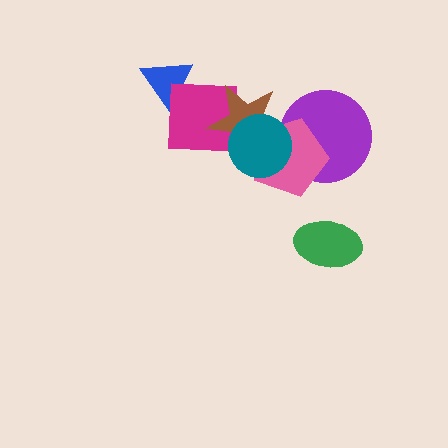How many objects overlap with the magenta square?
3 objects overlap with the magenta square.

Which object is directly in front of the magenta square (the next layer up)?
The brown star is directly in front of the magenta square.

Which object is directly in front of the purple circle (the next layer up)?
The pink pentagon is directly in front of the purple circle.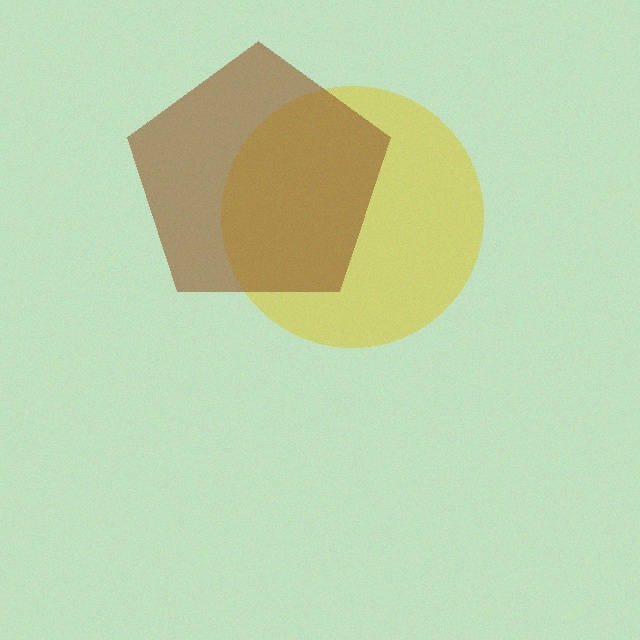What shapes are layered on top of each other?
The layered shapes are: a yellow circle, a brown pentagon.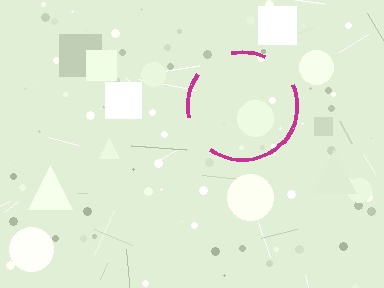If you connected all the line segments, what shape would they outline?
They would outline a circle.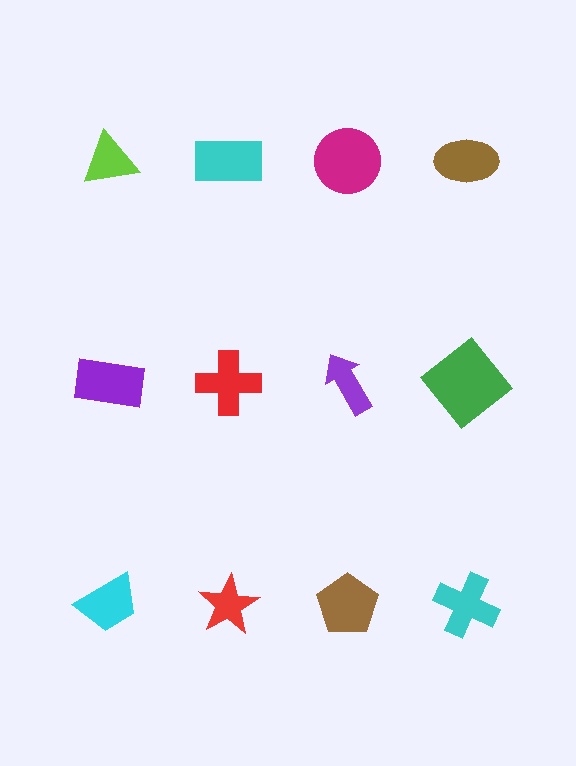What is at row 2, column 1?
A purple rectangle.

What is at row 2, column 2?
A red cross.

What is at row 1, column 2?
A cyan rectangle.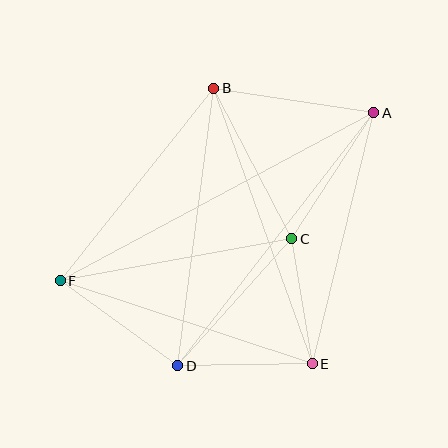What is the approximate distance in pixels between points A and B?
The distance between A and B is approximately 162 pixels.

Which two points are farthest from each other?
Points A and F are farthest from each other.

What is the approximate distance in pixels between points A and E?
The distance between A and E is approximately 258 pixels.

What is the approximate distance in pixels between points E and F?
The distance between E and F is approximately 266 pixels.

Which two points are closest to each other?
Points C and E are closest to each other.